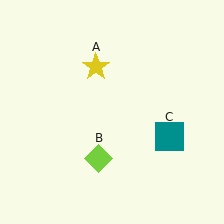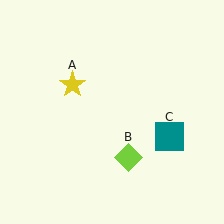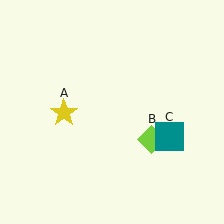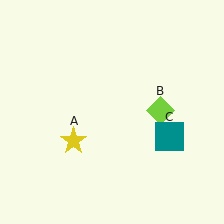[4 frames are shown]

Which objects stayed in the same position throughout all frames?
Teal square (object C) remained stationary.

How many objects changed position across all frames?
2 objects changed position: yellow star (object A), lime diamond (object B).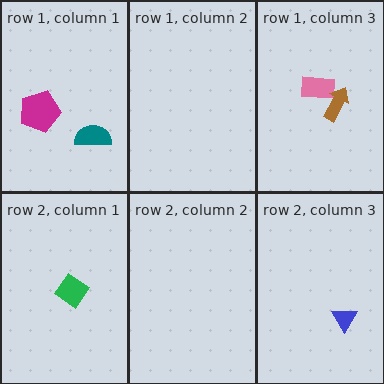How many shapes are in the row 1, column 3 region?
2.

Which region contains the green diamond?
The row 2, column 1 region.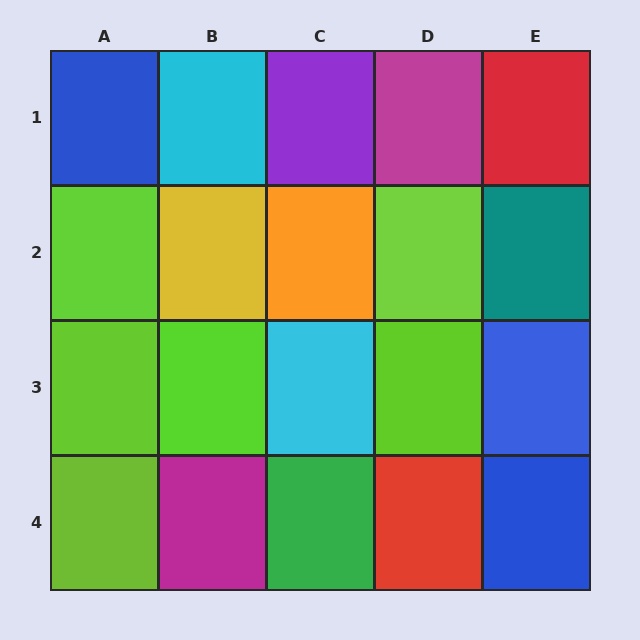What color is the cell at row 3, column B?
Lime.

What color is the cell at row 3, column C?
Cyan.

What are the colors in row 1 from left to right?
Blue, cyan, purple, magenta, red.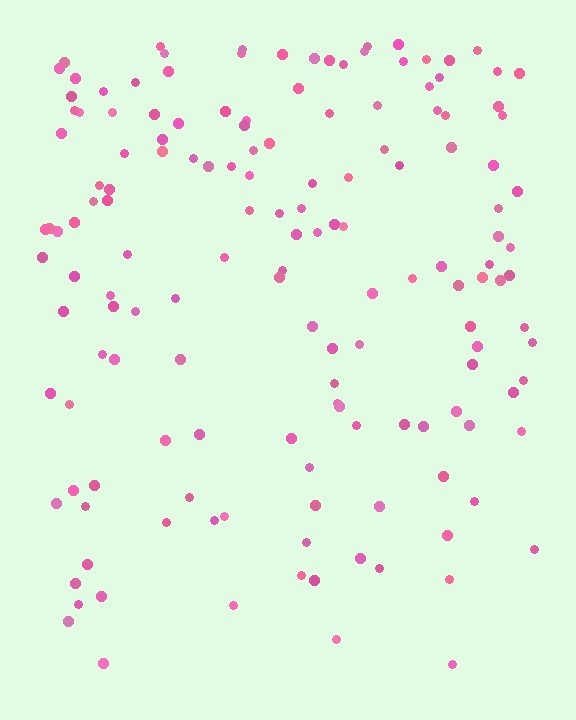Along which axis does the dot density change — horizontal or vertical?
Vertical.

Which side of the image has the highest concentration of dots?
The top.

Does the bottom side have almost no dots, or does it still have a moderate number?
Still a moderate number, just noticeably fewer than the top.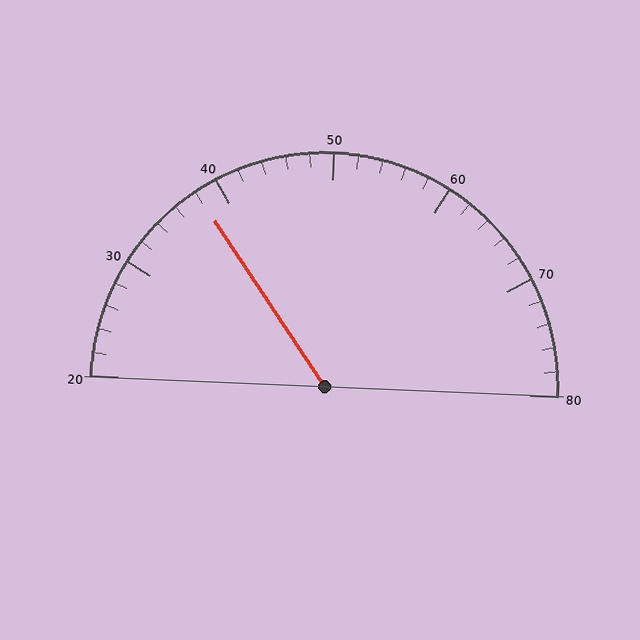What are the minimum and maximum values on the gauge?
The gauge ranges from 20 to 80.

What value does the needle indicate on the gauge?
The needle indicates approximately 38.